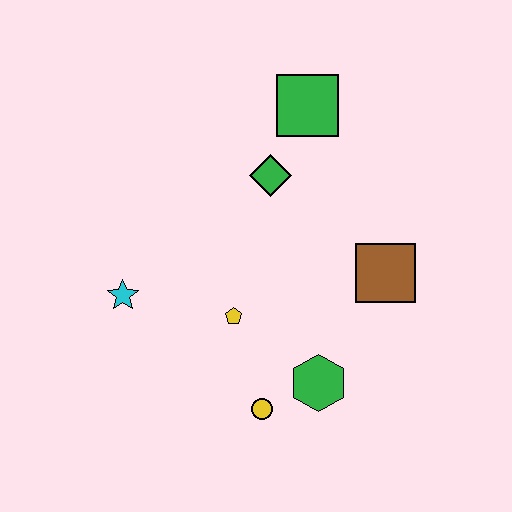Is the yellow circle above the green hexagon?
No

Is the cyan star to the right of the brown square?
No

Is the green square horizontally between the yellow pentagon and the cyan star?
No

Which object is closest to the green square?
The green diamond is closest to the green square.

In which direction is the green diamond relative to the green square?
The green diamond is below the green square.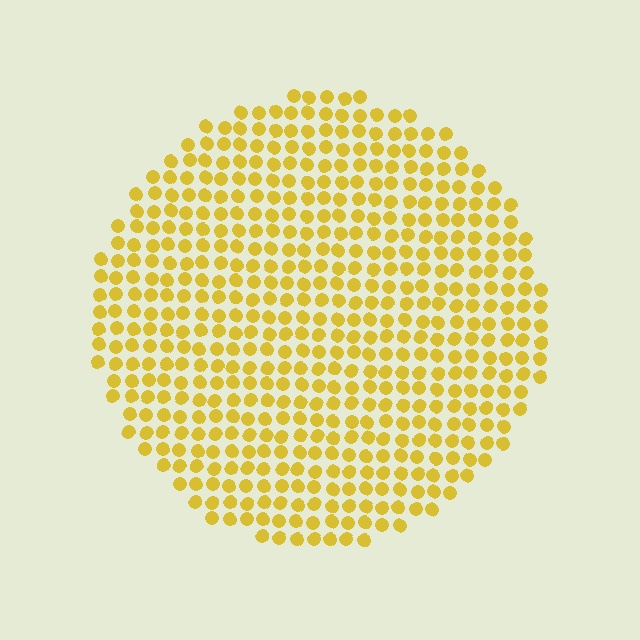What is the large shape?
The large shape is a circle.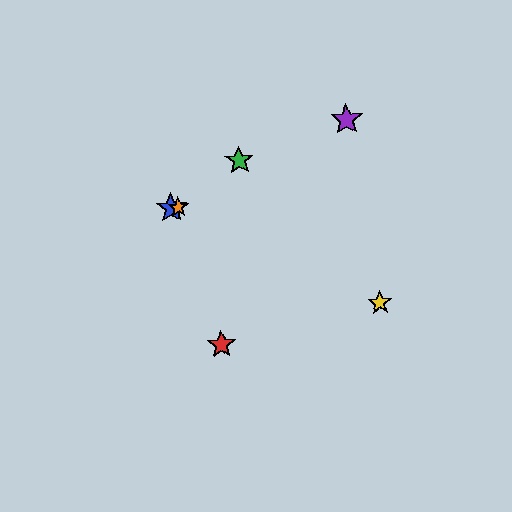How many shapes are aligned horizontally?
2 shapes (the blue star, the orange star) are aligned horizontally.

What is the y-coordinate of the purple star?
The purple star is at y≈120.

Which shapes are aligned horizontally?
The blue star, the orange star are aligned horizontally.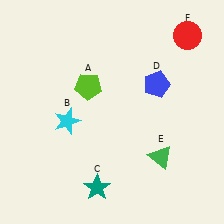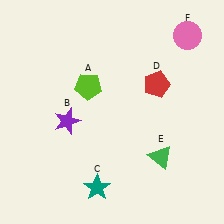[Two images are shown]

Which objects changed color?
B changed from cyan to purple. D changed from blue to red. F changed from red to pink.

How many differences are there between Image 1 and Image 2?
There are 3 differences between the two images.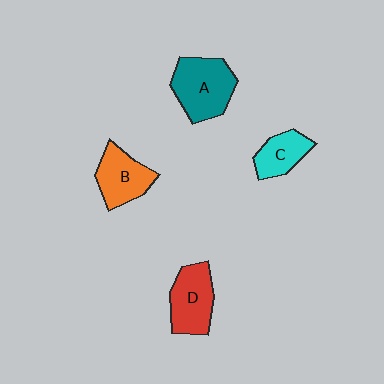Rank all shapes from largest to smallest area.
From largest to smallest: A (teal), D (red), B (orange), C (cyan).